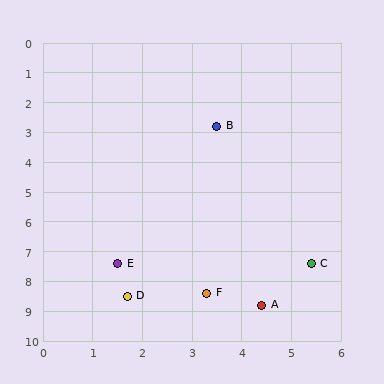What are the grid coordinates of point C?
Point C is at approximately (5.4, 7.4).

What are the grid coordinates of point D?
Point D is at approximately (1.7, 8.5).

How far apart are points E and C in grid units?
Points E and C are about 3.9 grid units apart.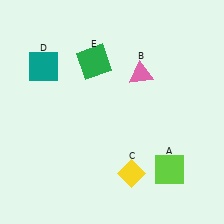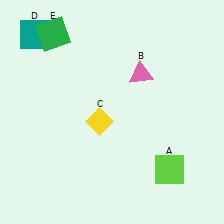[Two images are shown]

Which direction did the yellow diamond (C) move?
The yellow diamond (C) moved up.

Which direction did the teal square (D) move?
The teal square (D) moved up.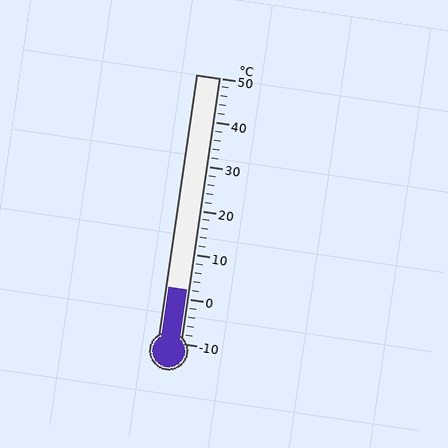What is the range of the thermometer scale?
The thermometer scale ranges from -10°C to 50°C.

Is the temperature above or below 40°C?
The temperature is below 40°C.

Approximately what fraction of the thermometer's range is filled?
The thermometer is filled to approximately 20% of its range.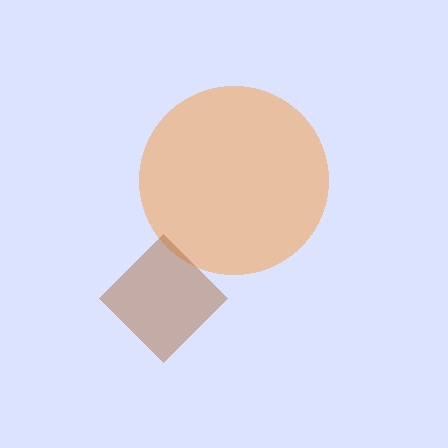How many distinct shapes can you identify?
There are 2 distinct shapes: an orange circle, a brown diamond.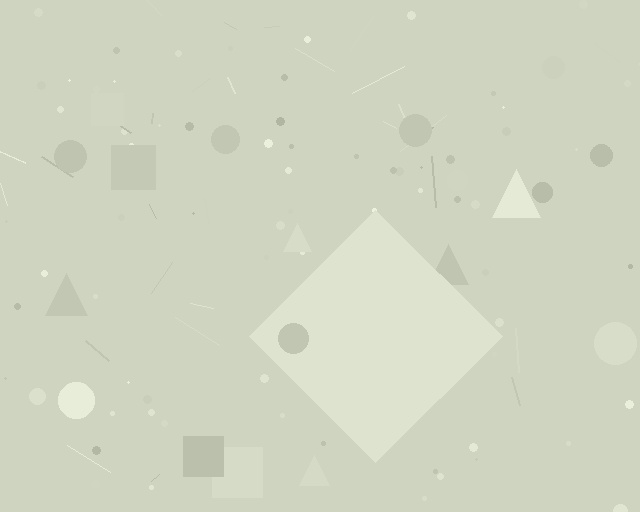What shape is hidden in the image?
A diamond is hidden in the image.